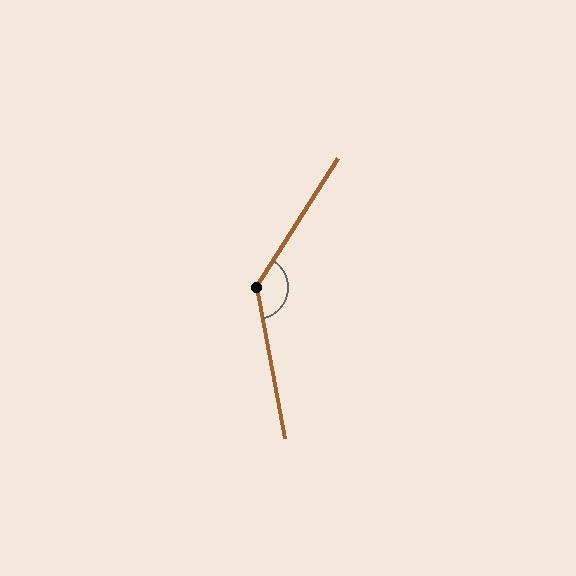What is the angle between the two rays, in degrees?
Approximately 137 degrees.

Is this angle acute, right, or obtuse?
It is obtuse.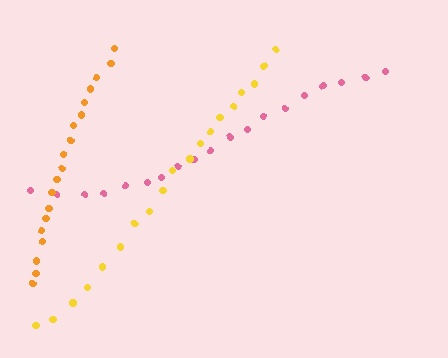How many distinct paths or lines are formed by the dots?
There are 3 distinct paths.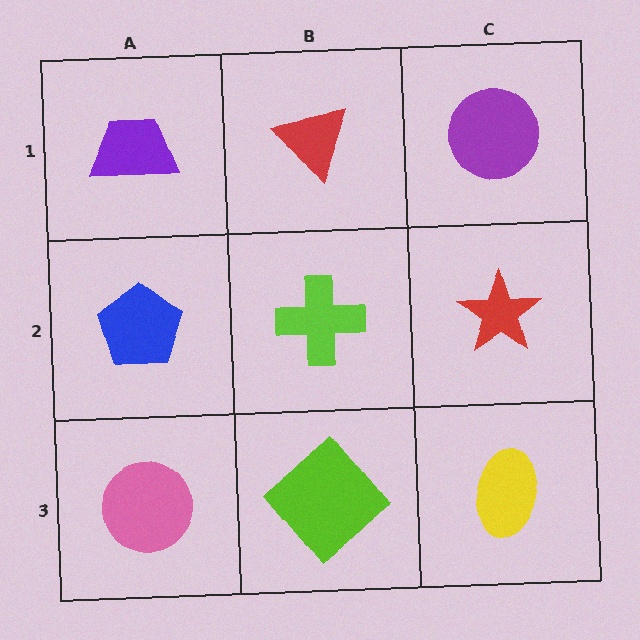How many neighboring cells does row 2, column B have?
4.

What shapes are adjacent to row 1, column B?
A lime cross (row 2, column B), a purple trapezoid (row 1, column A), a purple circle (row 1, column C).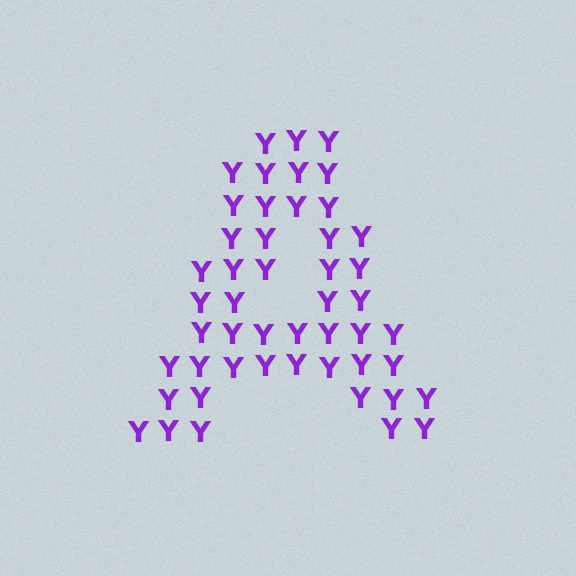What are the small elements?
The small elements are letter Y's.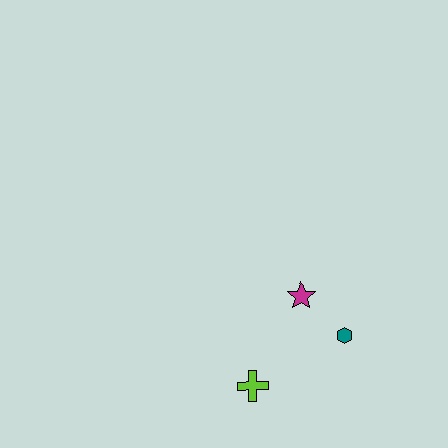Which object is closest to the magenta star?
The teal hexagon is closest to the magenta star.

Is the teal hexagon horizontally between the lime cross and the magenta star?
No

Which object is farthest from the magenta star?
The lime cross is farthest from the magenta star.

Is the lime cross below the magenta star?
Yes